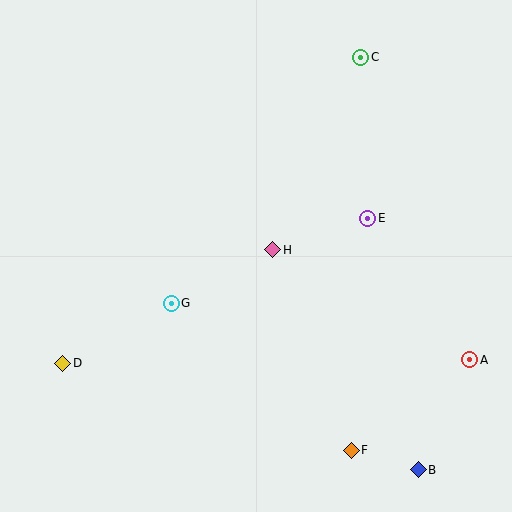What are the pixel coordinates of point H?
Point H is at (273, 250).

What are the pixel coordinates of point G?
Point G is at (171, 303).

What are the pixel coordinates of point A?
Point A is at (470, 360).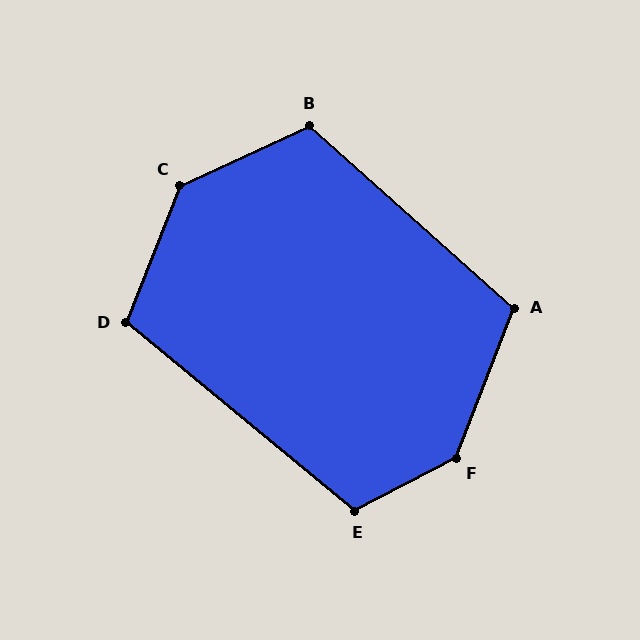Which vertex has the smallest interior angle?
D, at approximately 108 degrees.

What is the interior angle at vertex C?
Approximately 136 degrees (obtuse).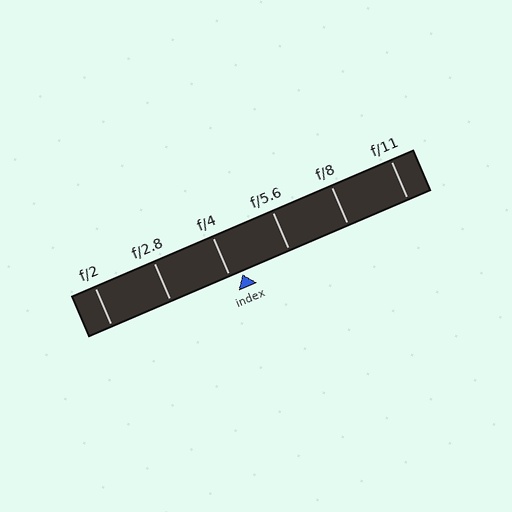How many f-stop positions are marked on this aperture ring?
There are 6 f-stop positions marked.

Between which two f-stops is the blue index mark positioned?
The index mark is between f/4 and f/5.6.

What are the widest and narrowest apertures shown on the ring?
The widest aperture shown is f/2 and the narrowest is f/11.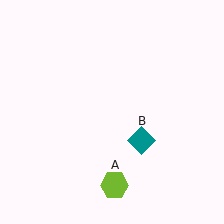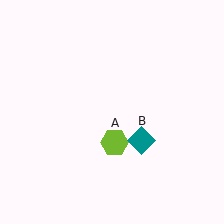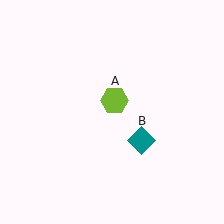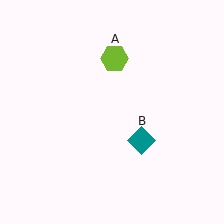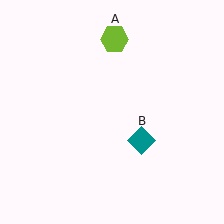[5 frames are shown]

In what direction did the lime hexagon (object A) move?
The lime hexagon (object A) moved up.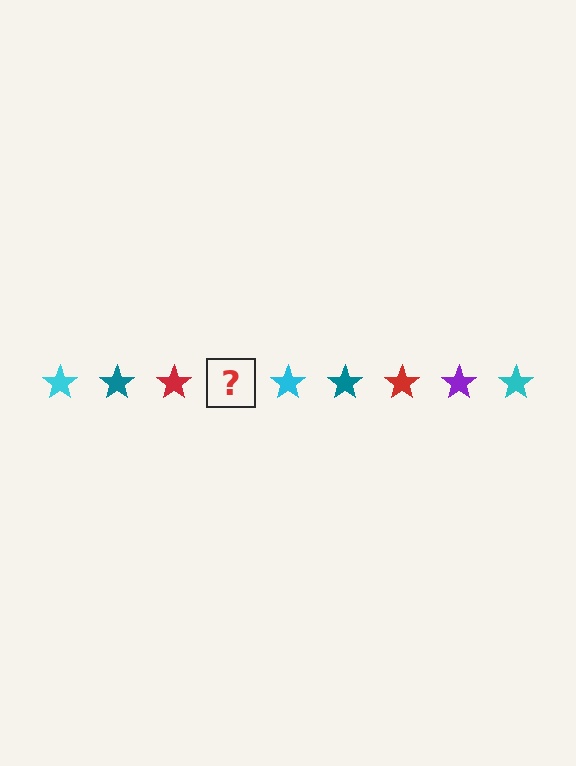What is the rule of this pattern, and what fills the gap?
The rule is that the pattern cycles through cyan, teal, red, purple stars. The gap should be filled with a purple star.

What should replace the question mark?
The question mark should be replaced with a purple star.